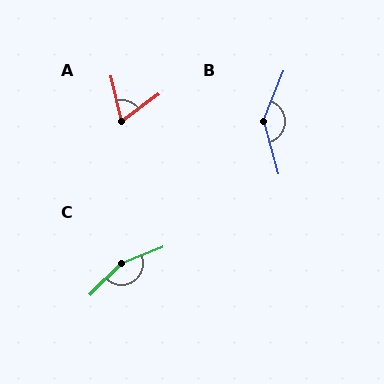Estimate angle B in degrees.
Approximately 142 degrees.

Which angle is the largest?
C, at approximately 157 degrees.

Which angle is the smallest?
A, at approximately 67 degrees.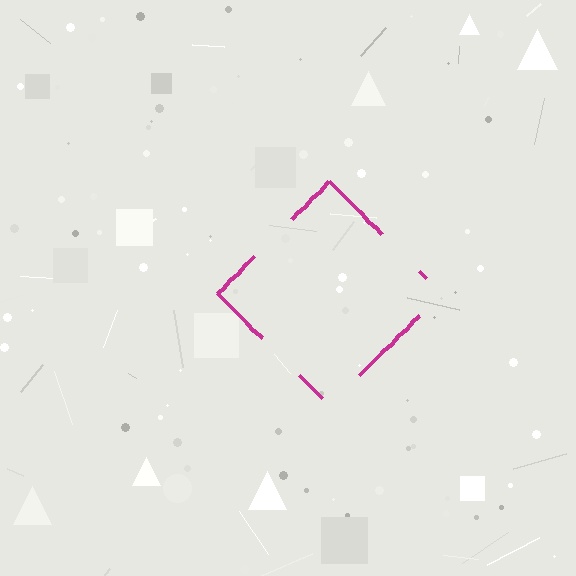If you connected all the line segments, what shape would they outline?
They would outline a diamond.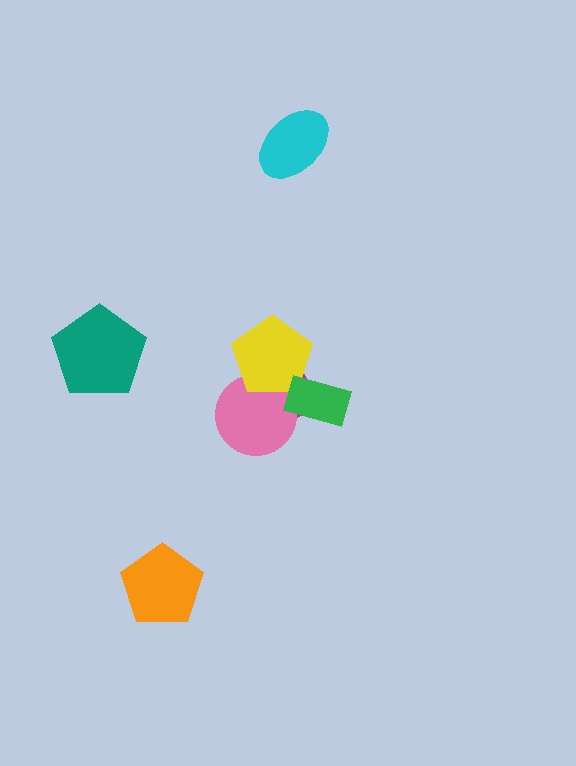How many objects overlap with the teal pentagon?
0 objects overlap with the teal pentagon.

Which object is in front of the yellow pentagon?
The green rectangle is in front of the yellow pentagon.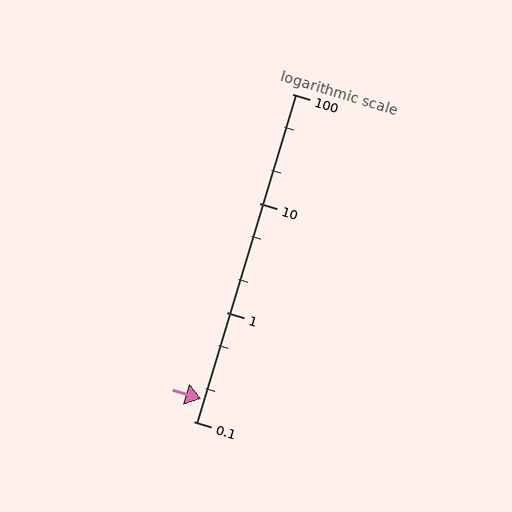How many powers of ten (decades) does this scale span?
The scale spans 3 decades, from 0.1 to 100.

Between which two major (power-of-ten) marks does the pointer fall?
The pointer is between 0.1 and 1.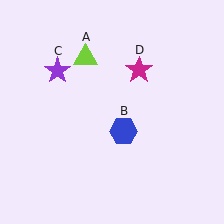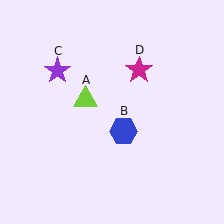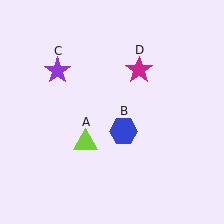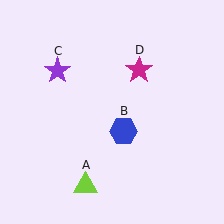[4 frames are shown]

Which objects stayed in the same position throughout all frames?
Blue hexagon (object B) and purple star (object C) and magenta star (object D) remained stationary.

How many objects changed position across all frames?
1 object changed position: lime triangle (object A).